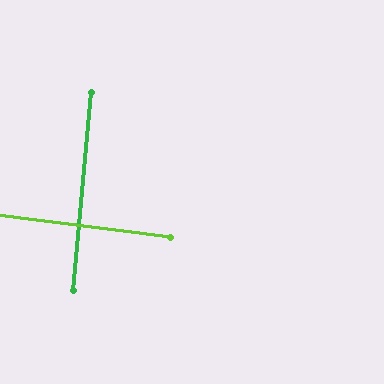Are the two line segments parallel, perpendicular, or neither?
Perpendicular — they meet at approximately 88°.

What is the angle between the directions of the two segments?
Approximately 88 degrees.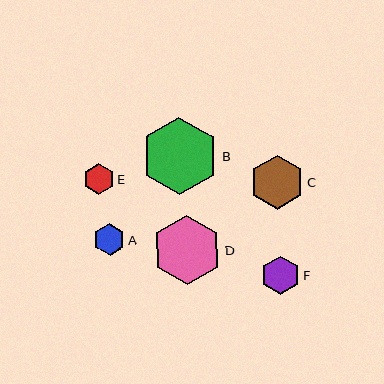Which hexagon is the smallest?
Hexagon E is the smallest with a size of approximately 31 pixels.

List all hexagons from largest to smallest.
From largest to smallest: B, D, C, F, A, E.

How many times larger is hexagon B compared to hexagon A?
Hexagon B is approximately 2.5 times the size of hexagon A.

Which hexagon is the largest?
Hexagon B is the largest with a size of approximately 78 pixels.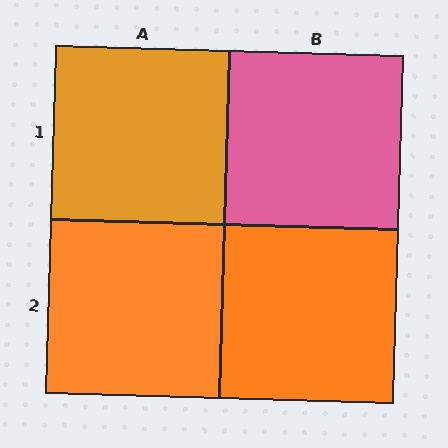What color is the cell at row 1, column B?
Pink.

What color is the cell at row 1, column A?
Orange.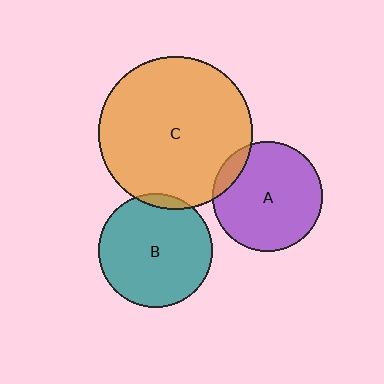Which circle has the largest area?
Circle C (orange).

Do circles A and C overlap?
Yes.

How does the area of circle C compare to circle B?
Approximately 1.8 times.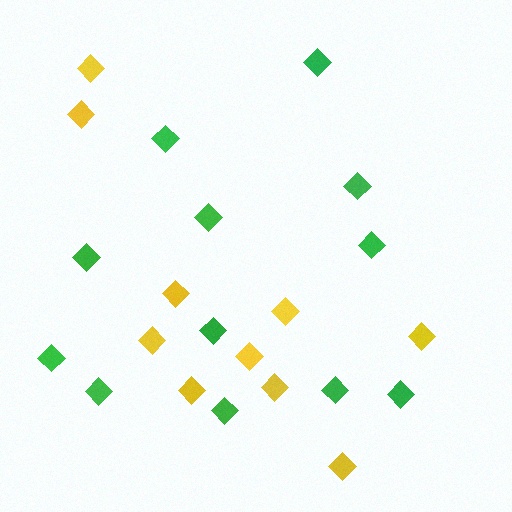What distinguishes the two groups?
There are 2 groups: one group of green diamonds (12) and one group of yellow diamonds (10).